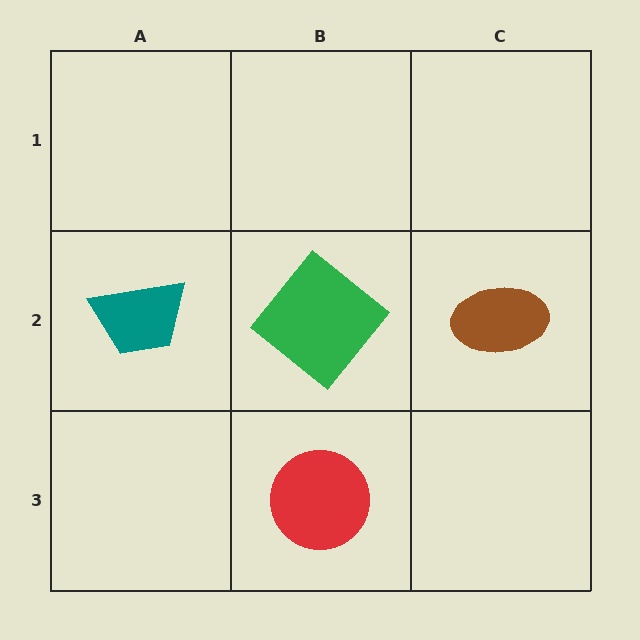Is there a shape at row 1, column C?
No, that cell is empty.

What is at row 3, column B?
A red circle.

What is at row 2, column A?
A teal trapezoid.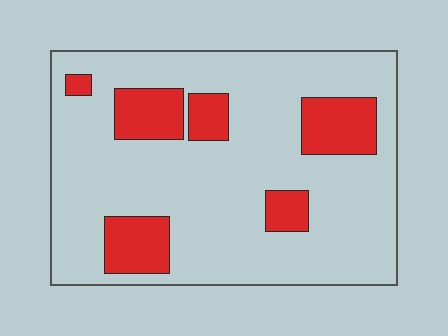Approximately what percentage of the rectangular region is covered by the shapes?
Approximately 20%.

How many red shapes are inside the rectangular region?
6.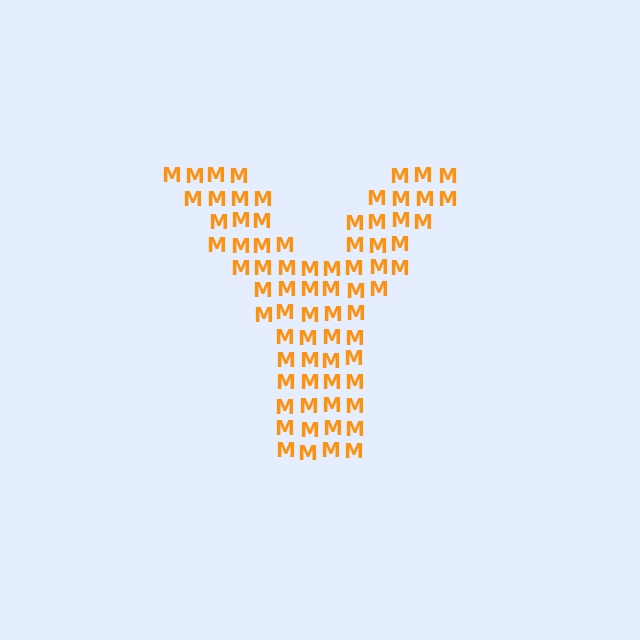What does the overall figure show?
The overall figure shows the letter Y.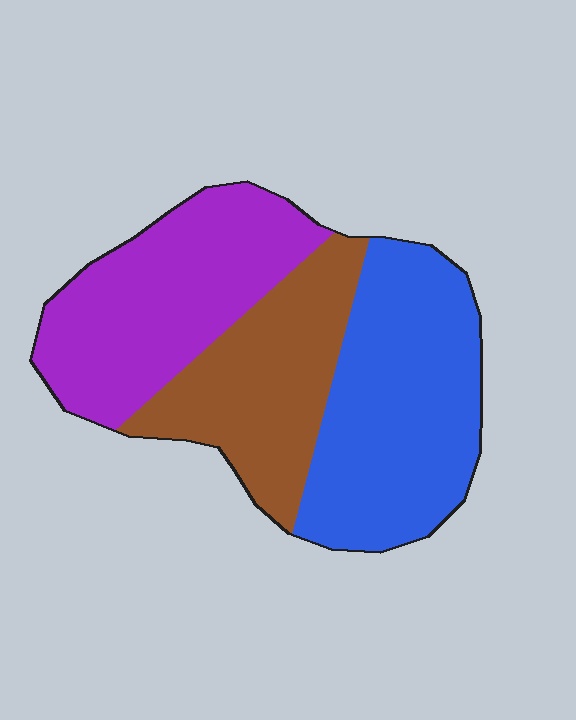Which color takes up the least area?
Brown, at roughly 30%.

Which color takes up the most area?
Blue, at roughly 40%.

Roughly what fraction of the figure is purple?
Purple covers roughly 35% of the figure.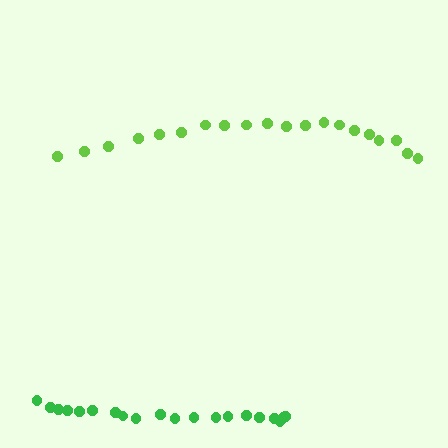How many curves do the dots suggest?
There are 2 distinct paths.